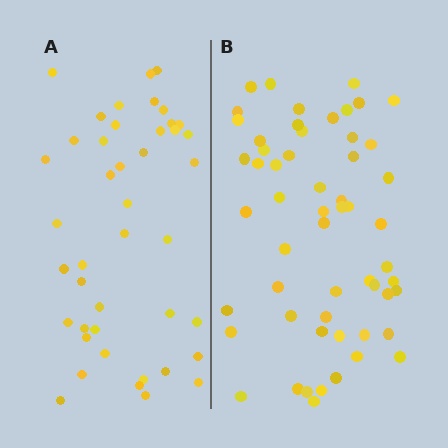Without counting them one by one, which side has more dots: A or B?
Region B (the right region) has more dots.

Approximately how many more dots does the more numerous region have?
Region B has approximately 15 more dots than region A.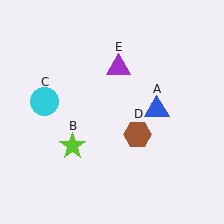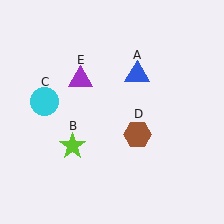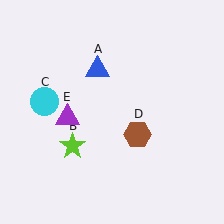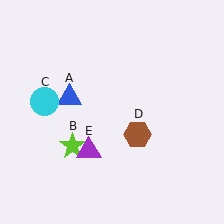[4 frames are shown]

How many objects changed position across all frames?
2 objects changed position: blue triangle (object A), purple triangle (object E).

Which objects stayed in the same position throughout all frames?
Lime star (object B) and cyan circle (object C) and brown hexagon (object D) remained stationary.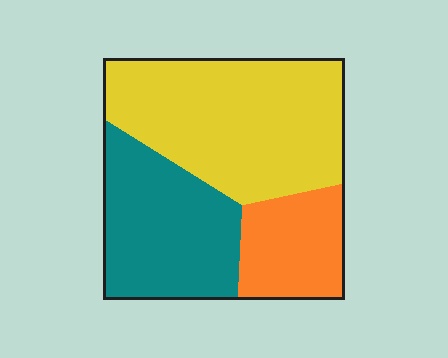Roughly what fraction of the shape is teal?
Teal takes up between a sixth and a third of the shape.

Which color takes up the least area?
Orange, at roughly 20%.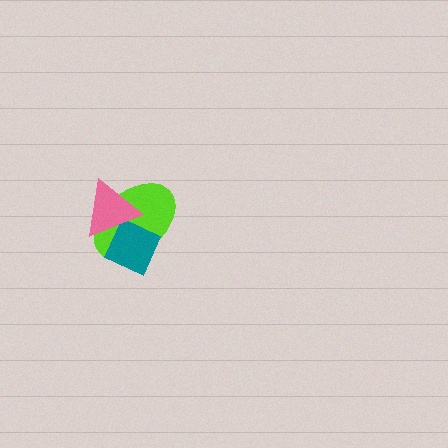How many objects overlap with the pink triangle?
2 objects overlap with the pink triangle.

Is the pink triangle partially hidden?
No, no other shape covers it.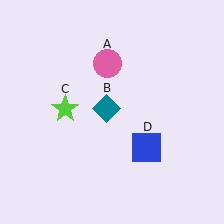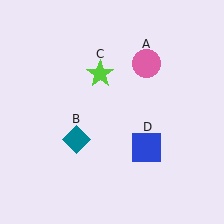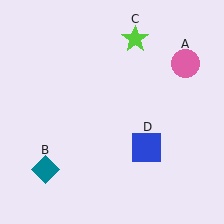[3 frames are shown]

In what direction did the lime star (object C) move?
The lime star (object C) moved up and to the right.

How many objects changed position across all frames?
3 objects changed position: pink circle (object A), teal diamond (object B), lime star (object C).